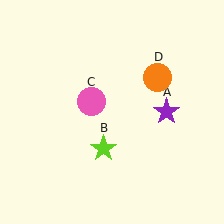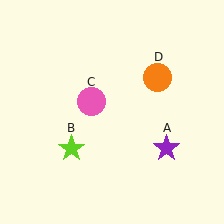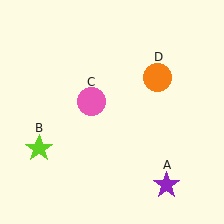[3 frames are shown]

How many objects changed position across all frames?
2 objects changed position: purple star (object A), lime star (object B).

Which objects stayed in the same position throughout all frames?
Pink circle (object C) and orange circle (object D) remained stationary.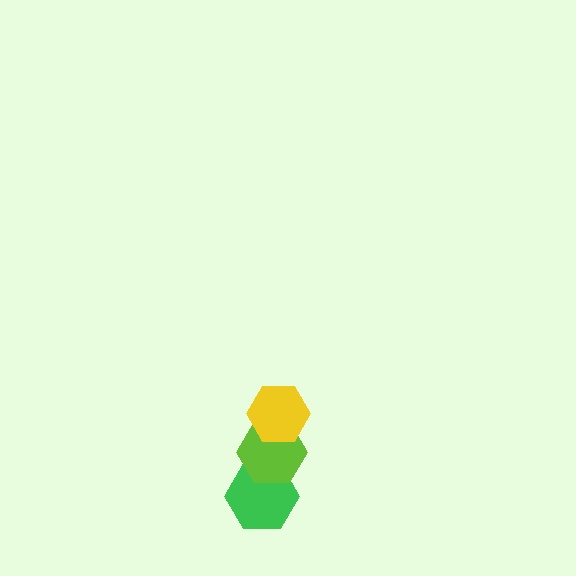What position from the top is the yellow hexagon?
The yellow hexagon is 1st from the top.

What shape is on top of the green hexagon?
The lime hexagon is on top of the green hexagon.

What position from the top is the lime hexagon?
The lime hexagon is 2nd from the top.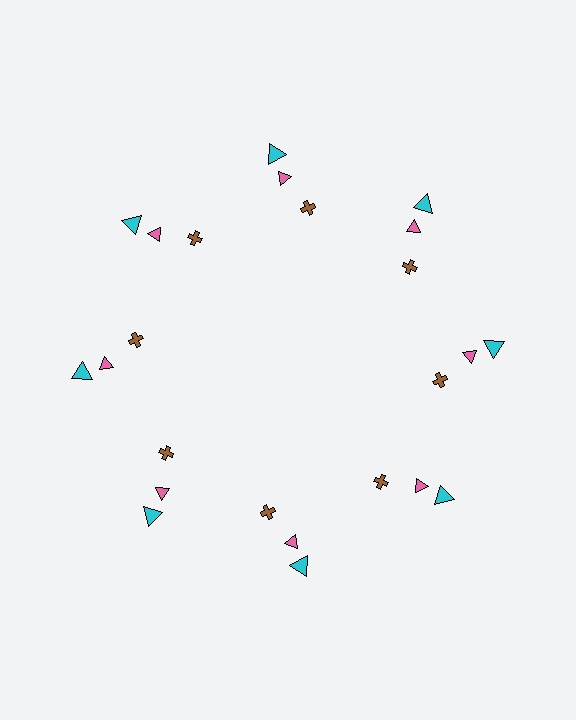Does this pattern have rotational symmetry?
Yes, this pattern has 8-fold rotational symmetry. It looks the same after rotating 45 degrees around the center.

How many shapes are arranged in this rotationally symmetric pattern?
There are 24 shapes, arranged in 8 groups of 3.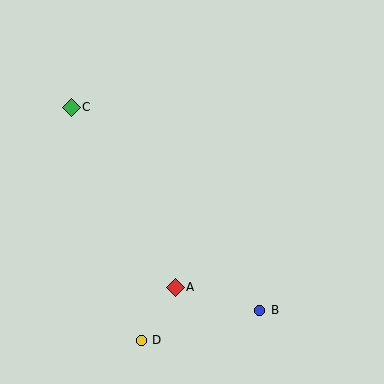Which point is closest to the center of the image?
Point A at (175, 287) is closest to the center.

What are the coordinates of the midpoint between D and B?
The midpoint between D and B is at (201, 325).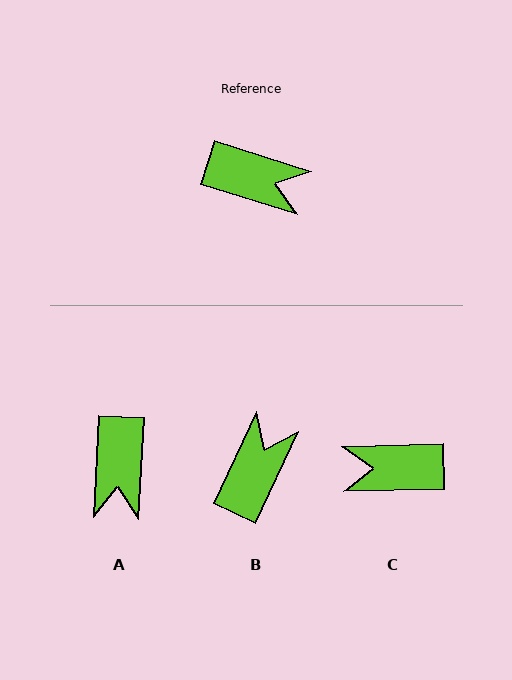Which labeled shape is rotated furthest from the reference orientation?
C, about 161 degrees away.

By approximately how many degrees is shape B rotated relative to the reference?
Approximately 82 degrees counter-clockwise.